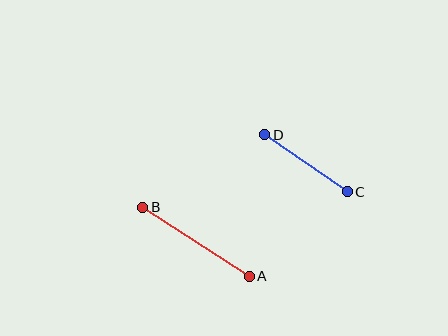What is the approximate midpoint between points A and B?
The midpoint is at approximately (196, 242) pixels.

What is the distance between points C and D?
The distance is approximately 100 pixels.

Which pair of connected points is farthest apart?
Points A and B are farthest apart.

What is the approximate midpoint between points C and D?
The midpoint is at approximately (306, 163) pixels.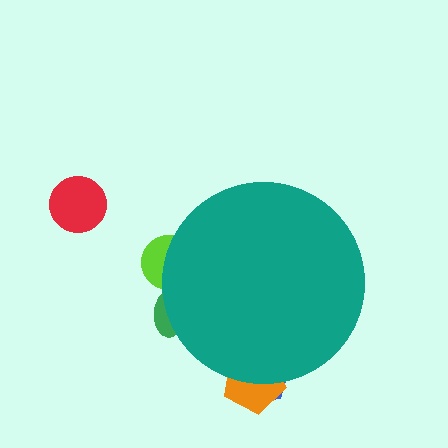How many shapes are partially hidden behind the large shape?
4 shapes are partially hidden.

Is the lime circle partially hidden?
Yes, the lime circle is partially hidden behind the teal circle.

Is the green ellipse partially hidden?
Yes, the green ellipse is partially hidden behind the teal circle.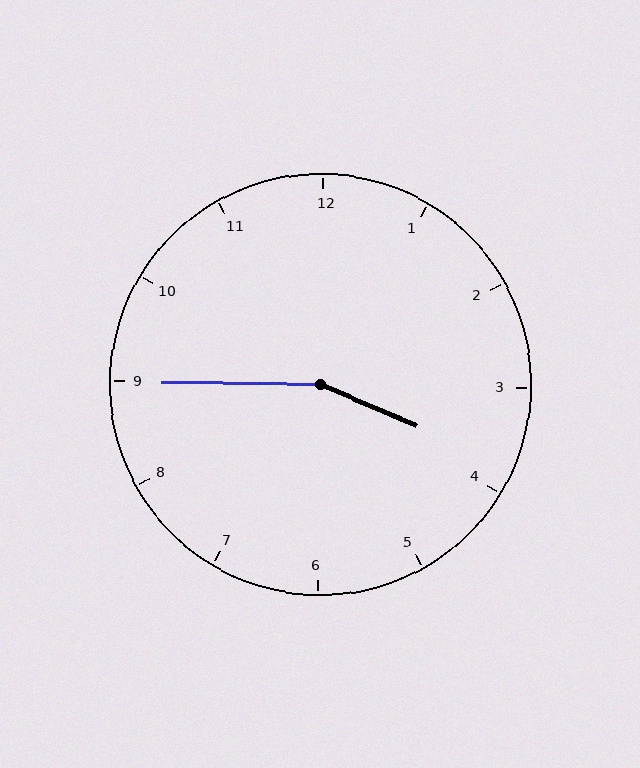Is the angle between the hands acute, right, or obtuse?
It is obtuse.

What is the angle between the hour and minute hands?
Approximately 158 degrees.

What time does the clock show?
3:45.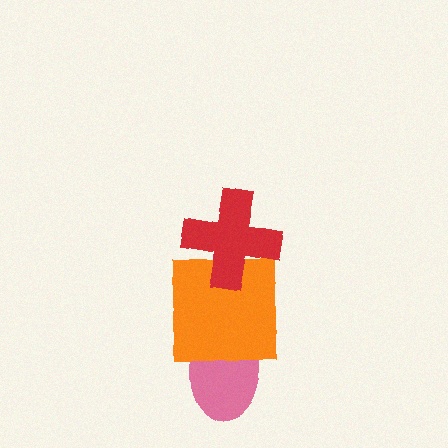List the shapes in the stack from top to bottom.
From top to bottom: the red cross, the orange square, the pink ellipse.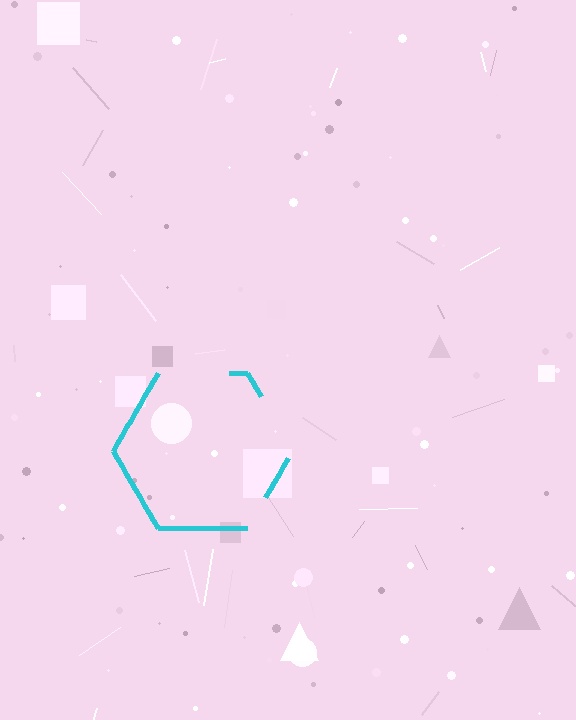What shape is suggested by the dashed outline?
The dashed outline suggests a hexagon.